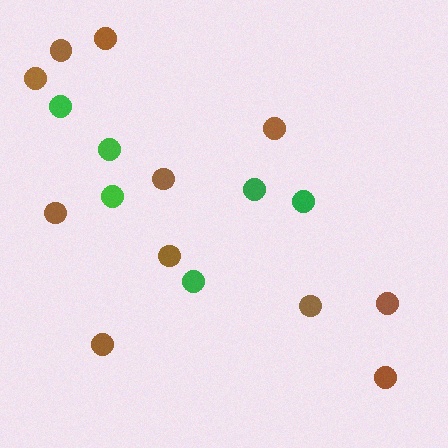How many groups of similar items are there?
There are 2 groups: one group of green circles (6) and one group of brown circles (11).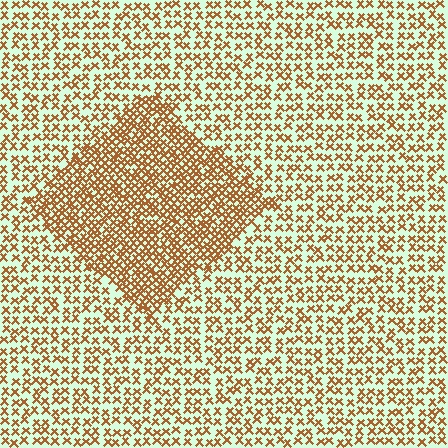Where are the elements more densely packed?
The elements are more densely packed inside the diamond boundary.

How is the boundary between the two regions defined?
The boundary is defined by a change in element density (approximately 2.0x ratio). All elements are the same color, size, and shape.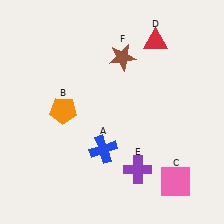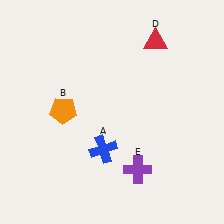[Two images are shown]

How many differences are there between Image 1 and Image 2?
There are 2 differences between the two images.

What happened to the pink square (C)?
The pink square (C) was removed in Image 2. It was in the bottom-right area of Image 1.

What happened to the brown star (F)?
The brown star (F) was removed in Image 2. It was in the top-right area of Image 1.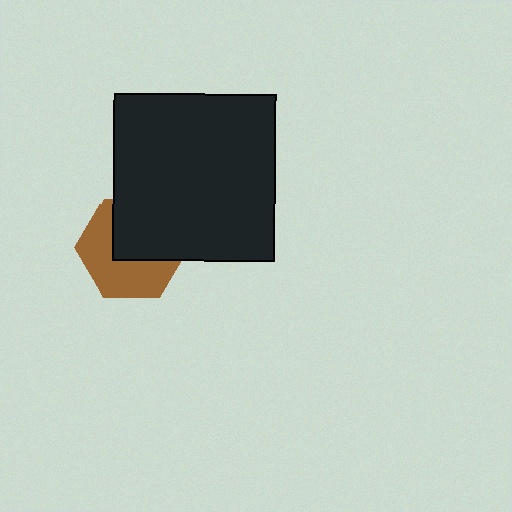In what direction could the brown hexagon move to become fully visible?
The brown hexagon could move toward the lower-left. That would shift it out from behind the black rectangle entirely.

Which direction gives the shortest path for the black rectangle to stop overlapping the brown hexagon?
Moving toward the upper-right gives the shortest separation.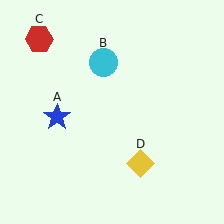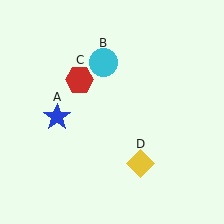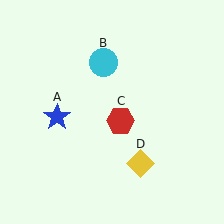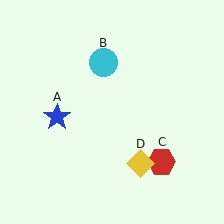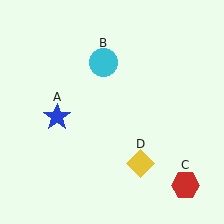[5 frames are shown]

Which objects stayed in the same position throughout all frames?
Blue star (object A) and cyan circle (object B) and yellow diamond (object D) remained stationary.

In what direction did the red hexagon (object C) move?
The red hexagon (object C) moved down and to the right.